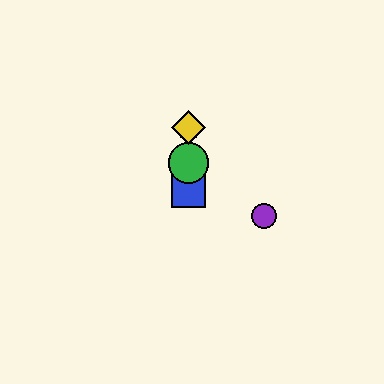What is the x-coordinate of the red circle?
The red circle is at x≈188.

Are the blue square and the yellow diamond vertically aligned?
Yes, both are at x≈188.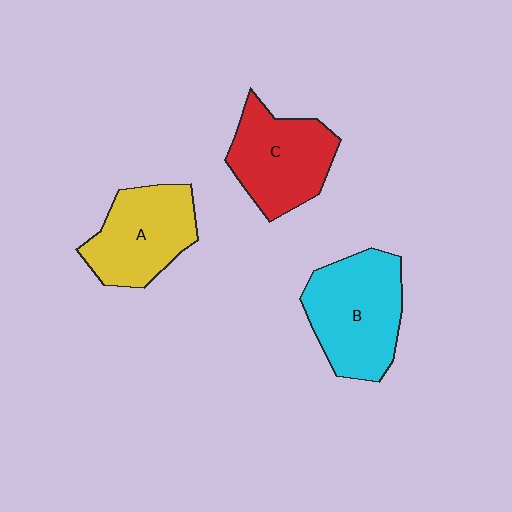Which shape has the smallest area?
Shape A (yellow).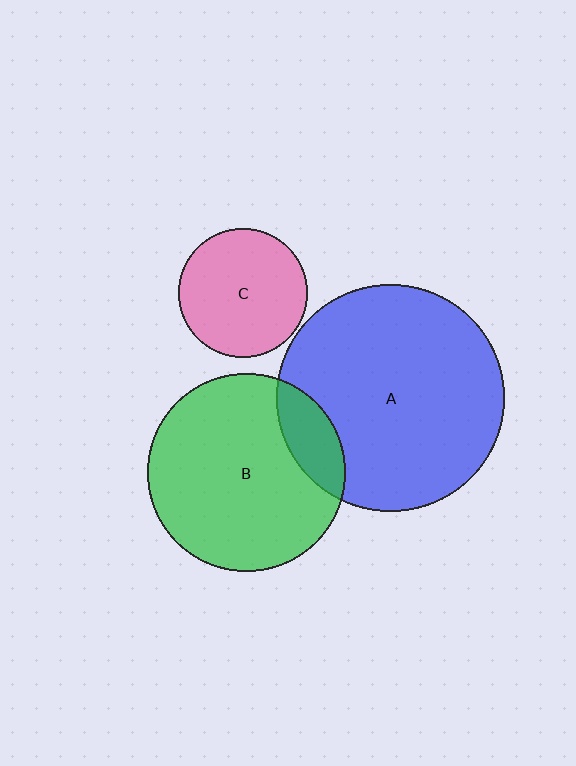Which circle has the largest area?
Circle A (blue).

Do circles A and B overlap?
Yes.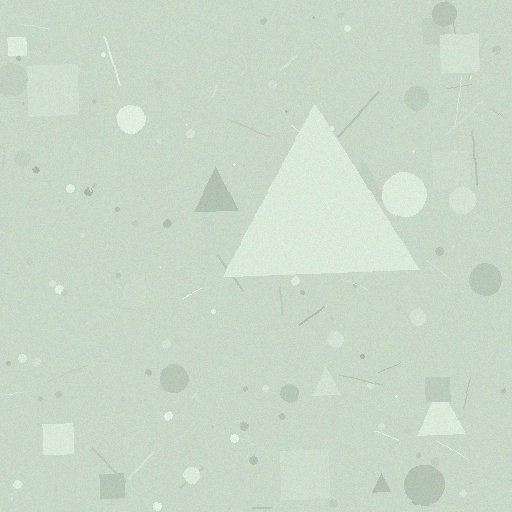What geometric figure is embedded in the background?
A triangle is embedded in the background.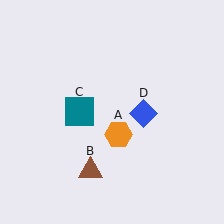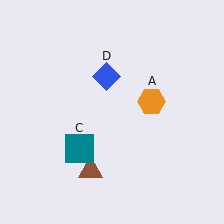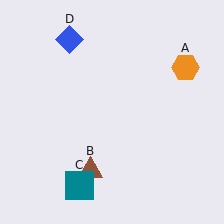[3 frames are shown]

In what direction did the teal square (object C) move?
The teal square (object C) moved down.